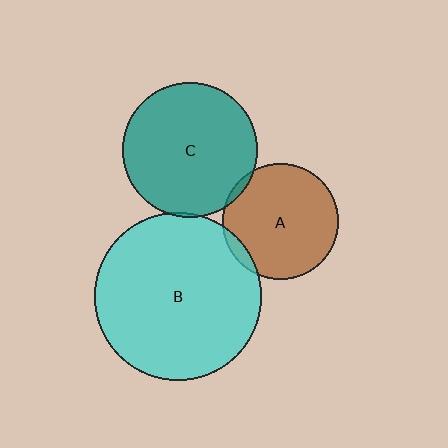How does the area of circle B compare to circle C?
Approximately 1.5 times.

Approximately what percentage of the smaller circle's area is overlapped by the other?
Approximately 5%.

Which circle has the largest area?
Circle B (cyan).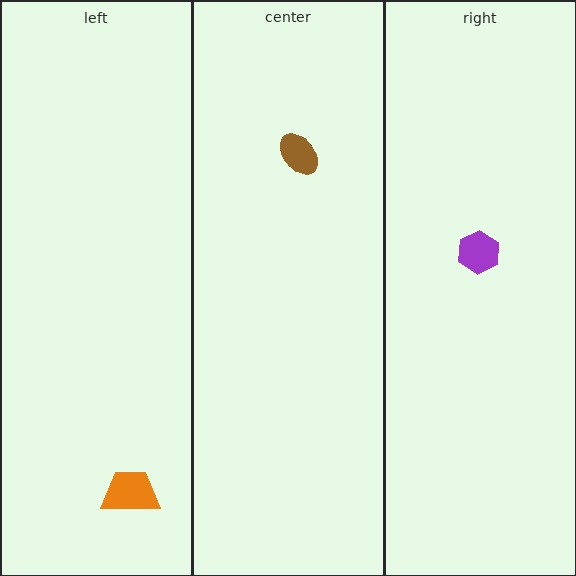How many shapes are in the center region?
1.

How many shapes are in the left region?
1.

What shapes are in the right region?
The purple hexagon.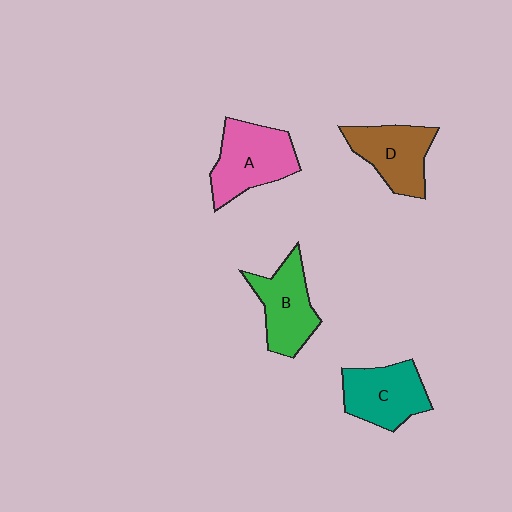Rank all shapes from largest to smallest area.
From largest to smallest: A (pink), C (teal), B (green), D (brown).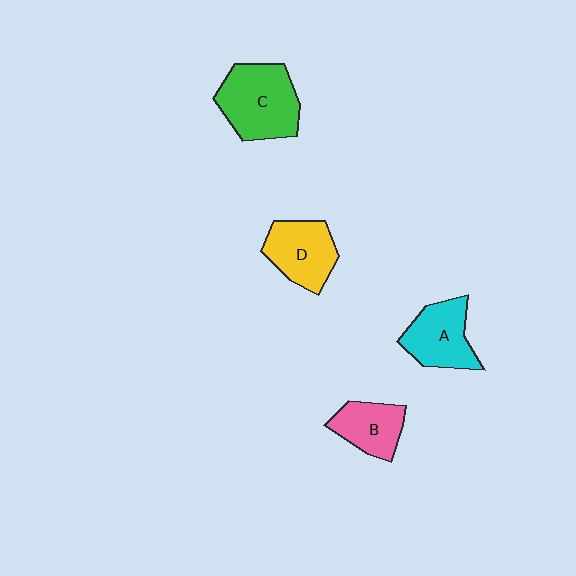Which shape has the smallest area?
Shape B (pink).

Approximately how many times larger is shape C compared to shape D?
Approximately 1.3 times.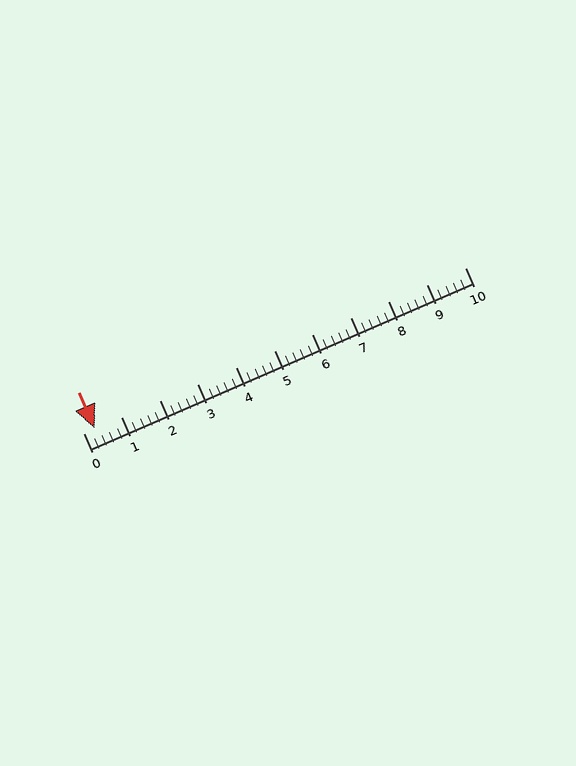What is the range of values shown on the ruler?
The ruler shows values from 0 to 10.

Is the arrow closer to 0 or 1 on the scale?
The arrow is closer to 0.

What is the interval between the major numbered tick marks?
The major tick marks are spaced 1 units apart.